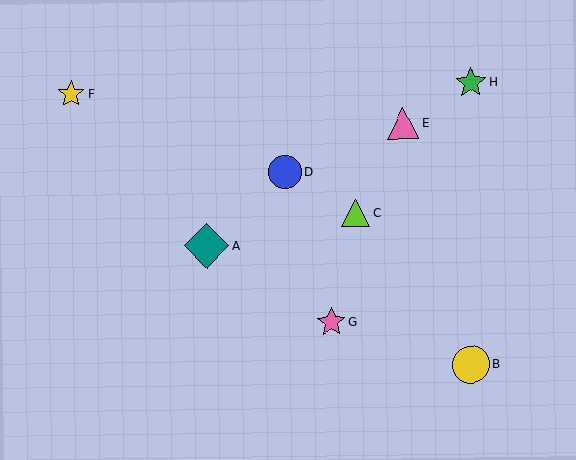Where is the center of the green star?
The center of the green star is at (471, 82).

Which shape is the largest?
The teal diamond (labeled A) is the largest.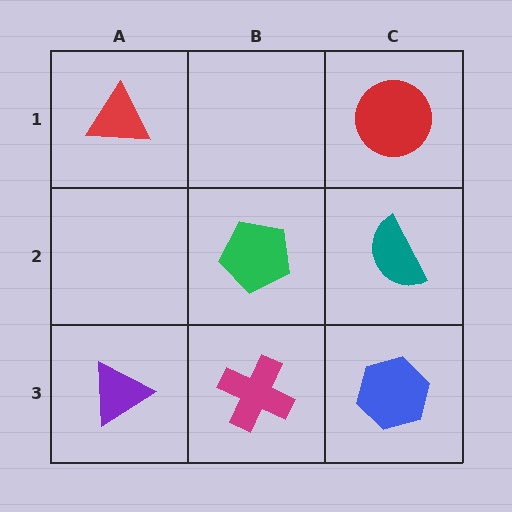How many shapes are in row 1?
2 shapes.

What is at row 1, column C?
A red circle.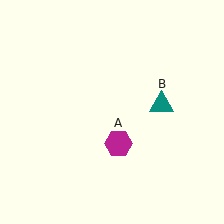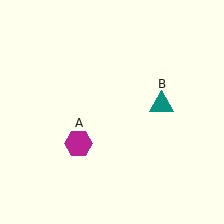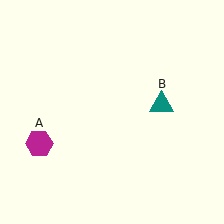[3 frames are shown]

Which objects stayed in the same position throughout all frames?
Teal triangle (object B) remained stationary.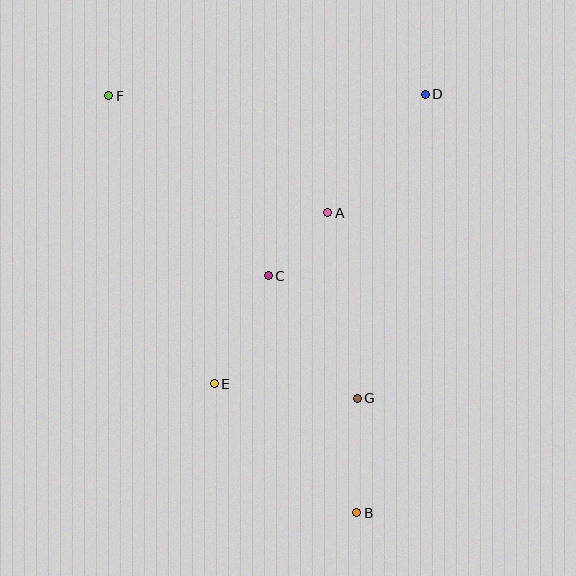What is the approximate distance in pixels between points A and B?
The distance between A and B is approximately 301 pixels.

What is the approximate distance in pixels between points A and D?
The distance between A and D is approximately 153 pixels.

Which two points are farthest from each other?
Points B and F are farthest from each other.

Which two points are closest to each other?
Points A and C are closest to each other.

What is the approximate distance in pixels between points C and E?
The distance between C and E is approximately 121 pixels.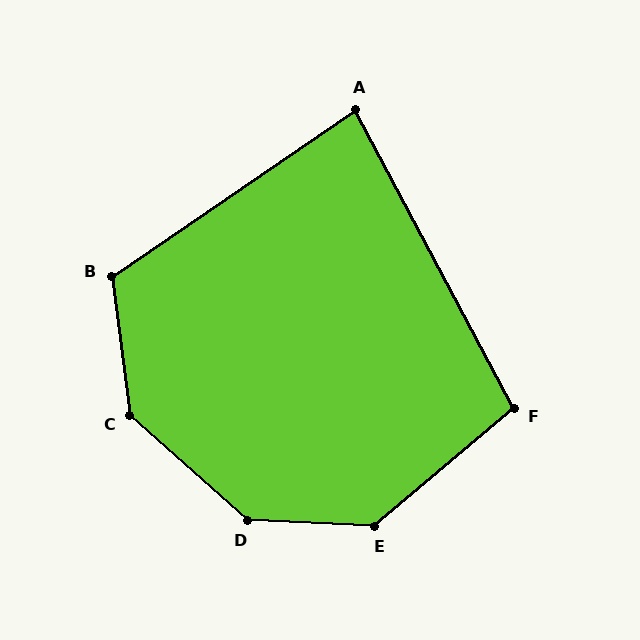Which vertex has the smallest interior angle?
A, at approximately 84 degrees.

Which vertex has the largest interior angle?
D, at approximately 141 degrees.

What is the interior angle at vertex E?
Approximately 137 degrees (obtuse).